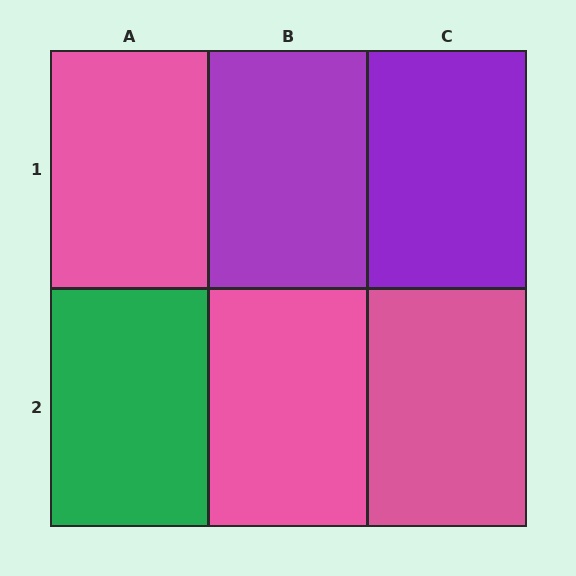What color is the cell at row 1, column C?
Purple.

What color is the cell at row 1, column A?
Pink.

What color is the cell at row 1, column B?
Purple.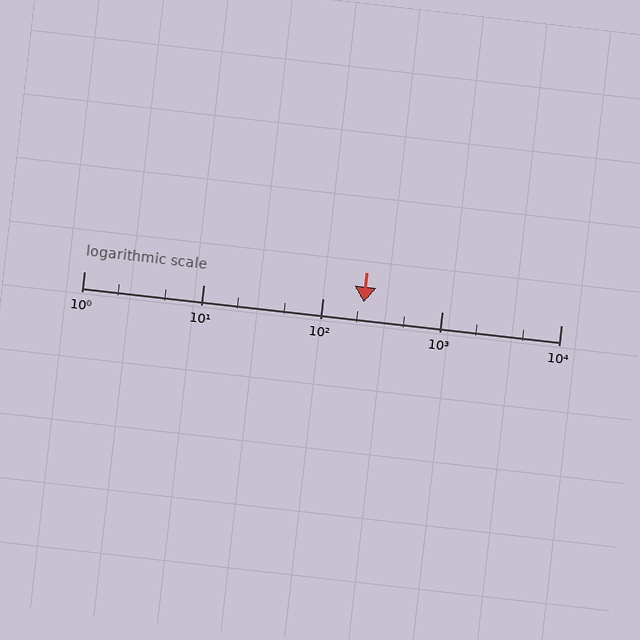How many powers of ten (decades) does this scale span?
The scale spans 4 decades, from 1 to 10000.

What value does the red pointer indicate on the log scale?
The pointer indicates approximately 220.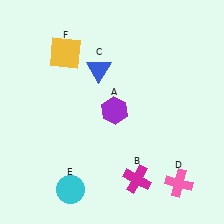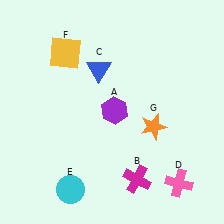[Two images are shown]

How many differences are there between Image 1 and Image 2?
There is 1 difference between the two images.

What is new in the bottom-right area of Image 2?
An orange star (G) was added in the bottom-right area of Image 2.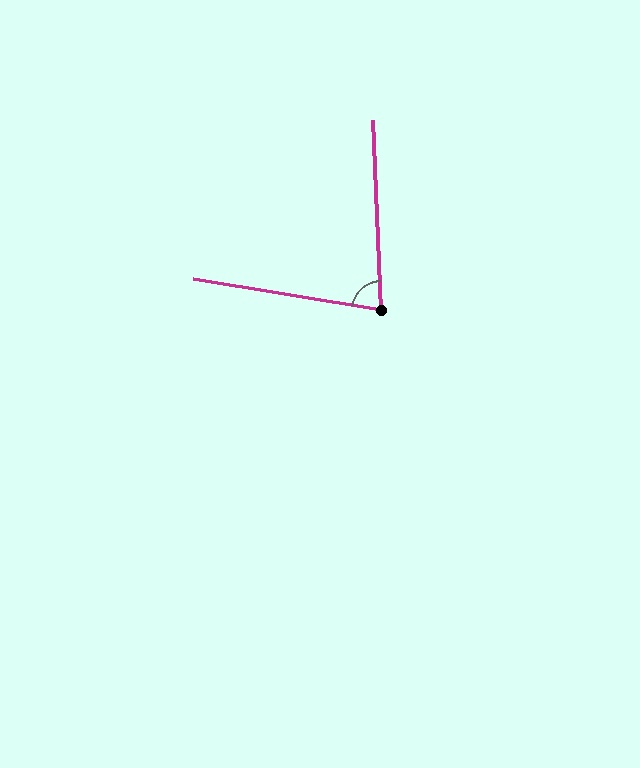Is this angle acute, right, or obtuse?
It is acute.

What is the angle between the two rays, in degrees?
Approximately 78 degrees.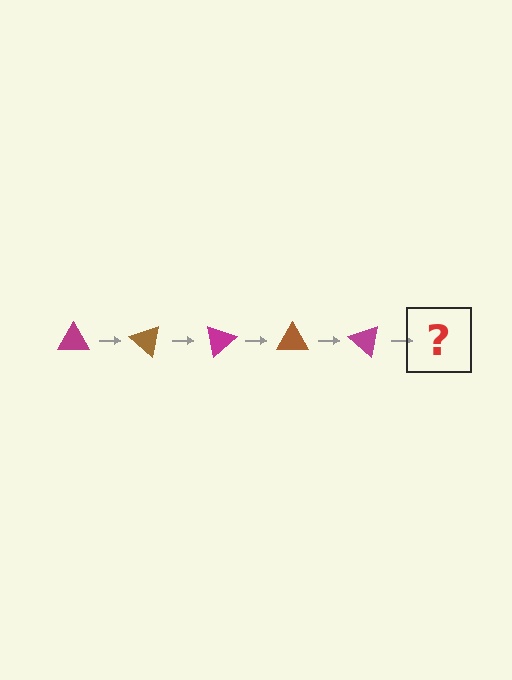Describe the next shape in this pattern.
It should be a brown triangle, rotated 200 degrees from the start.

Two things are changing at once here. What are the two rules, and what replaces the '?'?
The two rules are that it rotates 40 degrees each step and the color cycles through magenta and brown. The '?' should be a brown triangle, rotated 200 degrees from the start.